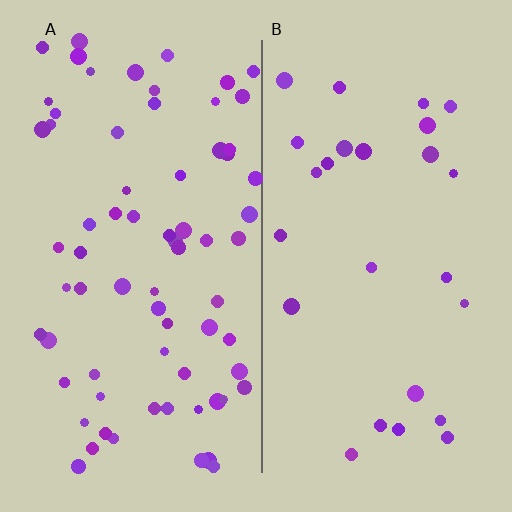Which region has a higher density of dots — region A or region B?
A (the left).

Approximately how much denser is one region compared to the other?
Approximately 2.7× — region A over region B.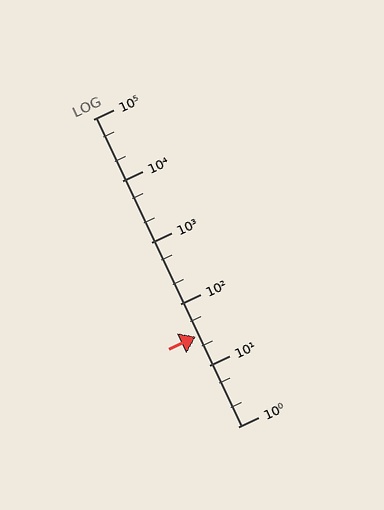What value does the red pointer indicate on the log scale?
The pointer indicates approximately 29.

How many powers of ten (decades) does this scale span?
The scale spans 5 decades, from 1 to 100000.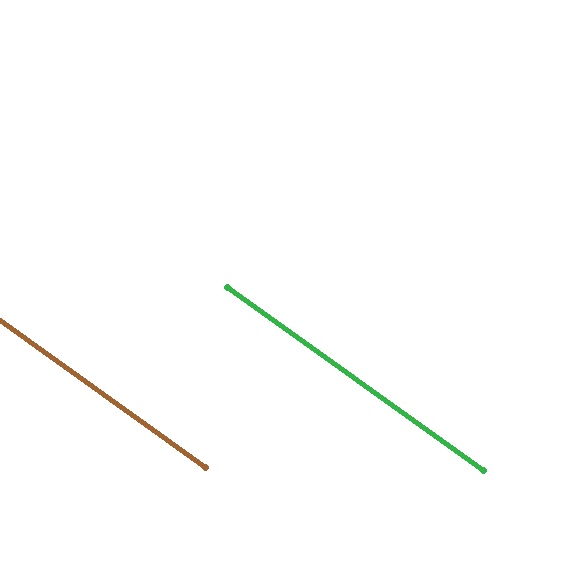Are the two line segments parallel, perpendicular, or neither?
Parallel — their directions differ by only 0.2°.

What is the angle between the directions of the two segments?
Approximately 0 degrees.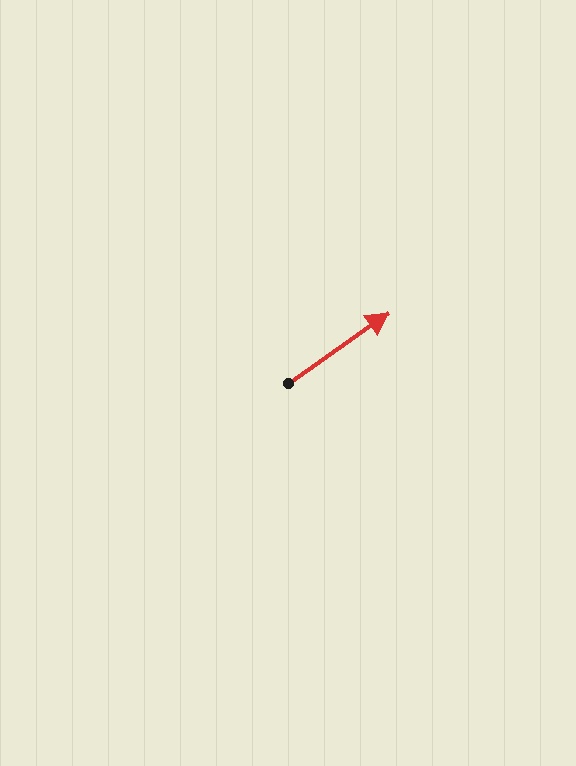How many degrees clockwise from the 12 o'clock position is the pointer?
Approximately 55 degrees.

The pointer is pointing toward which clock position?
Roughly 2 o'clock.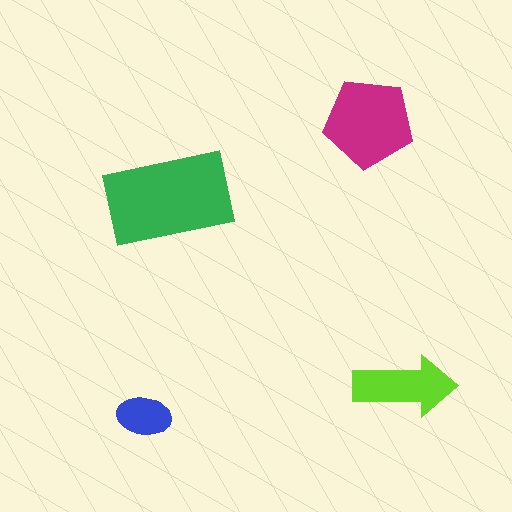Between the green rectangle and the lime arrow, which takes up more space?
The green rectangle.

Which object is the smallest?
The blue ellipse.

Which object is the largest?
The green rectangle.